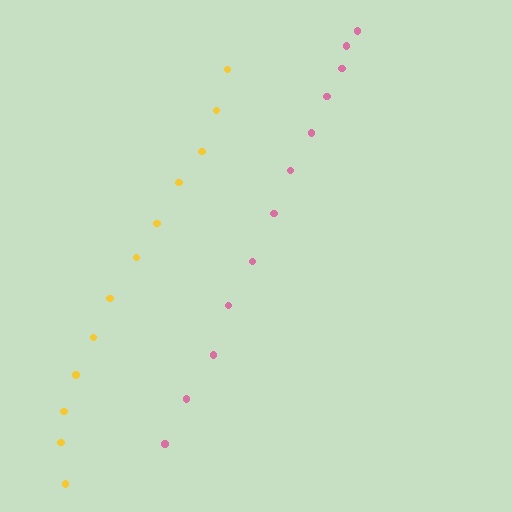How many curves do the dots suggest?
There are 2 distinct paths.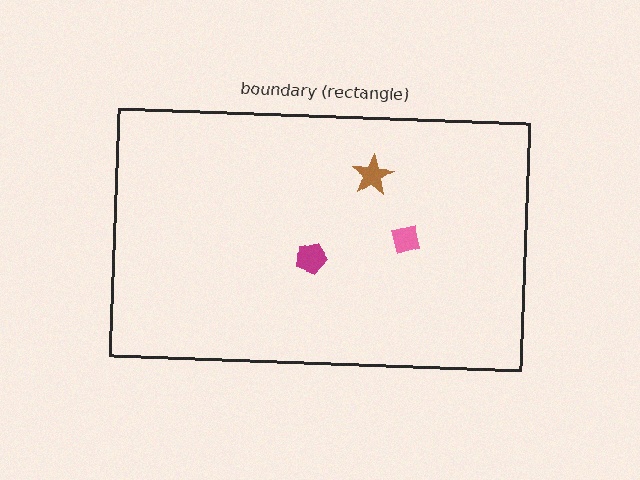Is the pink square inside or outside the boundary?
Inside.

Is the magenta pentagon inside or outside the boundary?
Inside.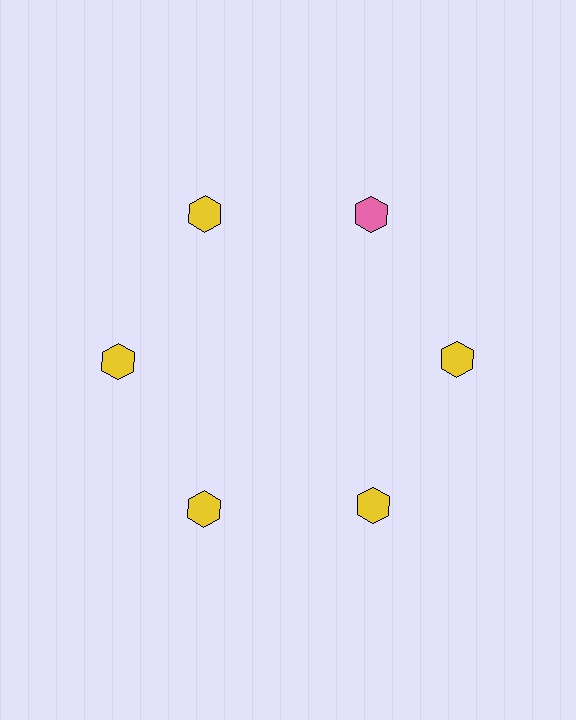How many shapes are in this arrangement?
There are 6 shapes arranged in a ring pattern.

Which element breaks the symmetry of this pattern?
The pink hexagon at roughly the 1 o'clock position breaks the symmetry. All other shapes are yellow hexagons.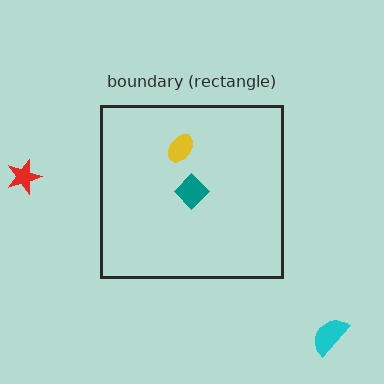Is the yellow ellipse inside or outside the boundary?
Inside.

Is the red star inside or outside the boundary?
Outside.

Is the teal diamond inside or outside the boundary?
Inside.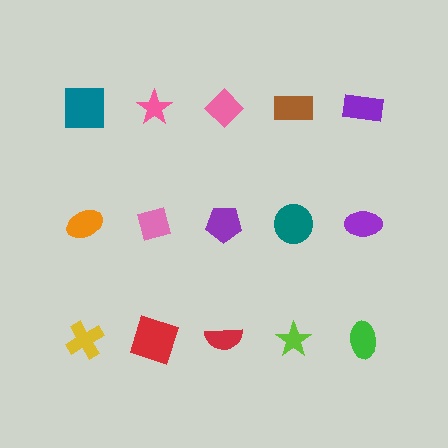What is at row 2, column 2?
A pink diamond.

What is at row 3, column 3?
A red semicircle.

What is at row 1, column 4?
A brown rectangle.